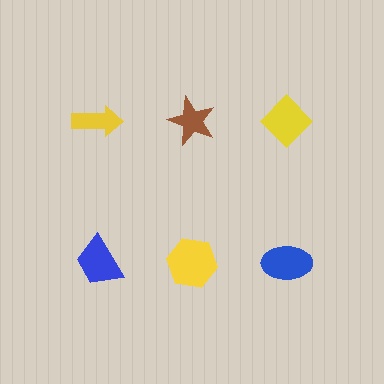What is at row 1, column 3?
A yellow diamond.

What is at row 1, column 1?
A yellow arrow.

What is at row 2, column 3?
A blue ellipse.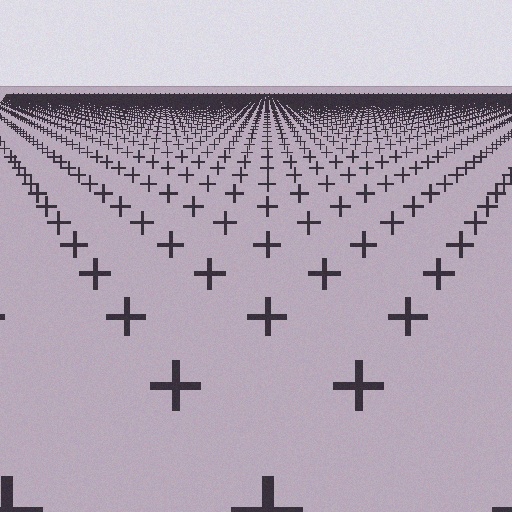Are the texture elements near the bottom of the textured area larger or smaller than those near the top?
Larger. Near the bottom, elements are closer to the viewer and appear at a bigger on-screen size.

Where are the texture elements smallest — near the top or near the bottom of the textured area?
Near the top.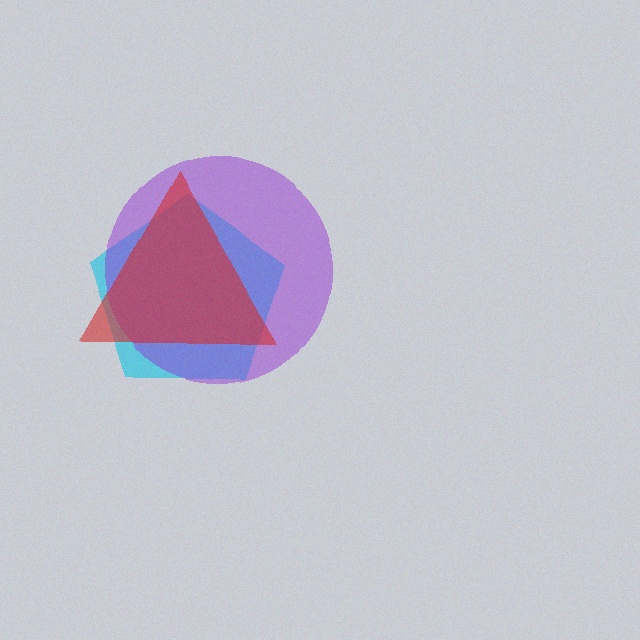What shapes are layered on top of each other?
The layered shapes are: a cyan pentagon, a purple circle, a red triangle.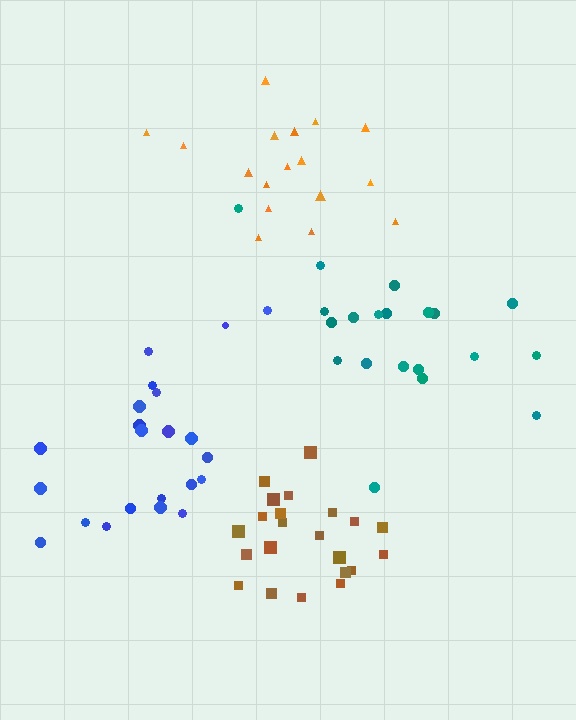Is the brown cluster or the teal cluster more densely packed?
Brown.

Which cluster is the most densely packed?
Brown.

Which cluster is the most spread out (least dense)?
Teal.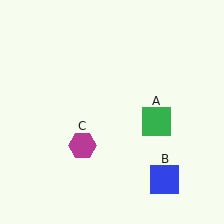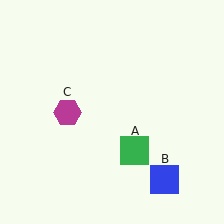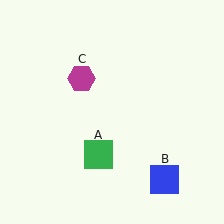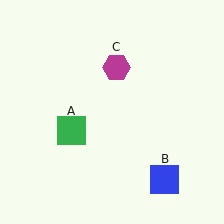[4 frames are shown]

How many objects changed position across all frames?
2 objects changed position: green square (object A), magenta hexagon (object C).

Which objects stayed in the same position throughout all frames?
Blue square (object B) remained stationary.